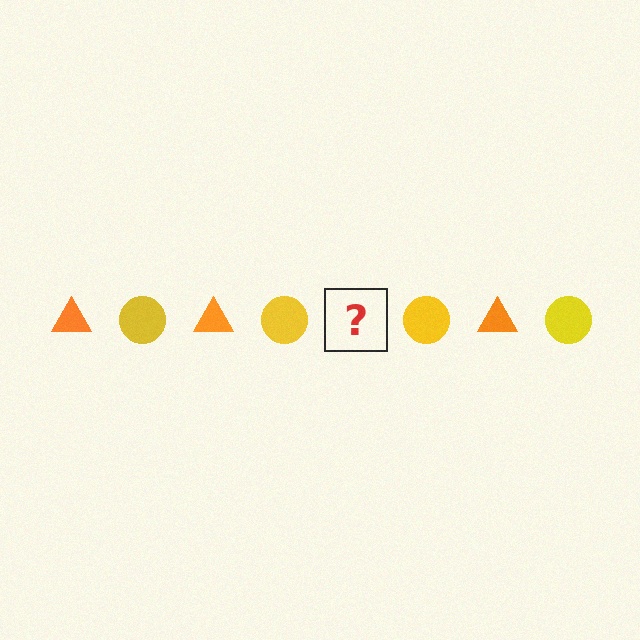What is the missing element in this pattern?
The missing element is an orange triangle.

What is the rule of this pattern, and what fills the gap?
The rule is that the pattern alternates between orange triangle and yellow circle. The gap should be filled with an orange triangle.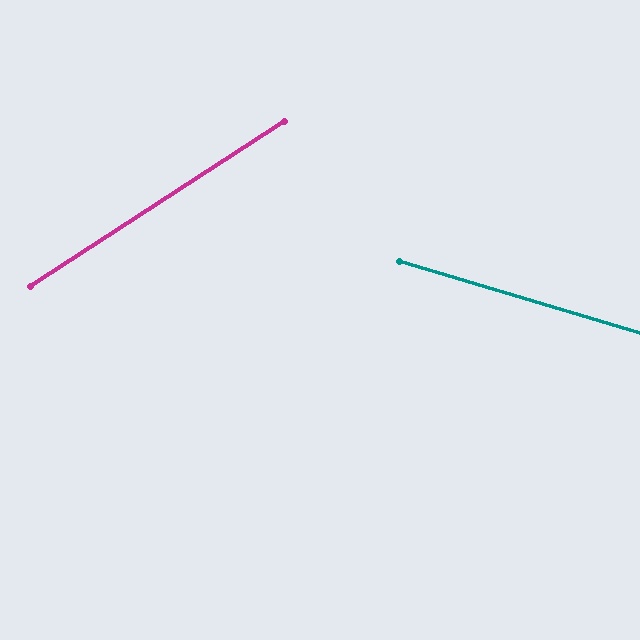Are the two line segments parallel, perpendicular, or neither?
Neither parallel nor perpendicular — they differ by about 50°.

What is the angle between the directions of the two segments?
Approximately 50 degrees.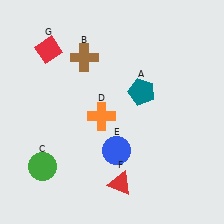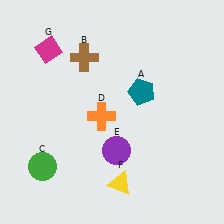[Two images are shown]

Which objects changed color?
E changed from blue to purple. F changed from red to yellow. G changed from red to magenta.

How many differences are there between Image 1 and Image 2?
There are 3 differences between the two images.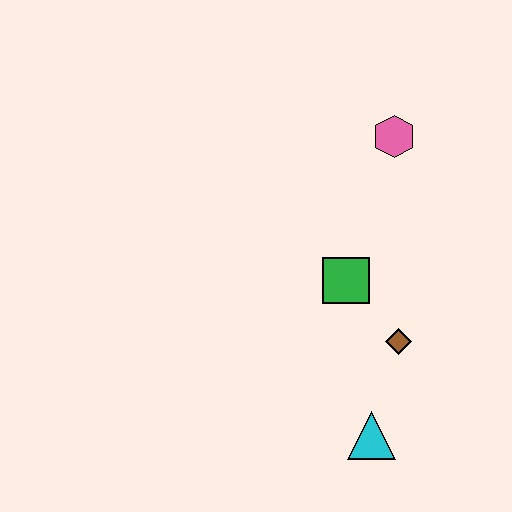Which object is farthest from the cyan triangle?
The pink hexagon is farthest from the cyan triangle.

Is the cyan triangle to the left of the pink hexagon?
Yes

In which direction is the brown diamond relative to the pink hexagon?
The brown diamond is below the pink hexagon.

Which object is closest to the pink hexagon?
The green square is closest to the pink hexagon.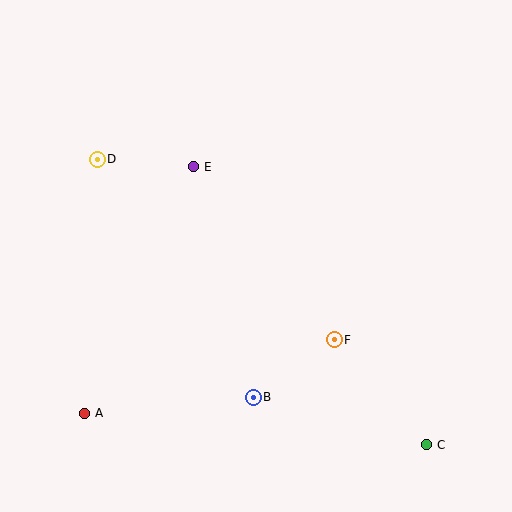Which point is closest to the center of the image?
Point E at (194, 167) is closest to the center.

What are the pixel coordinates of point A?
Point A is at (85, 414).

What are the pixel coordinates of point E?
Point E is at (194, 167).